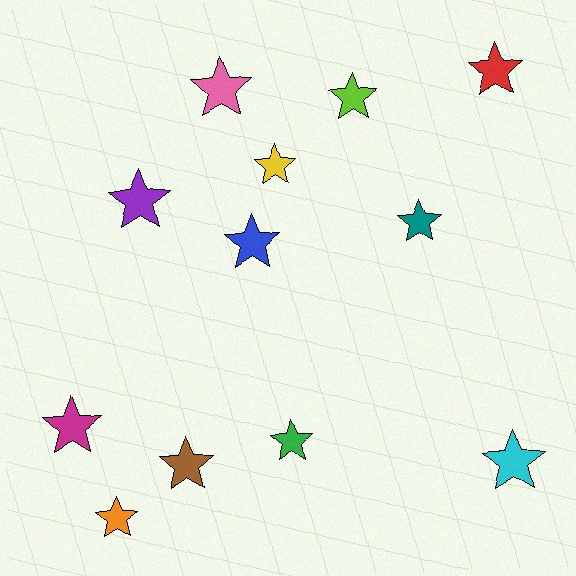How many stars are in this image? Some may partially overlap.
There are 12 stars.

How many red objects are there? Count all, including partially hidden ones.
There is 1 red object.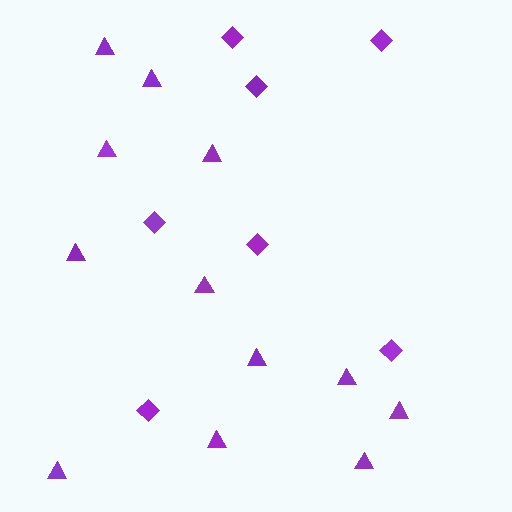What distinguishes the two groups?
There are 2 groups: one group of triangles (12) and one group of diamonds (7).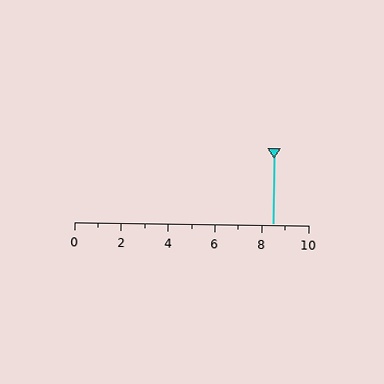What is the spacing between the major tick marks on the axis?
The major ticks are spaced 2 apart.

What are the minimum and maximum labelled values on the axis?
The axis runs from 0 to 10.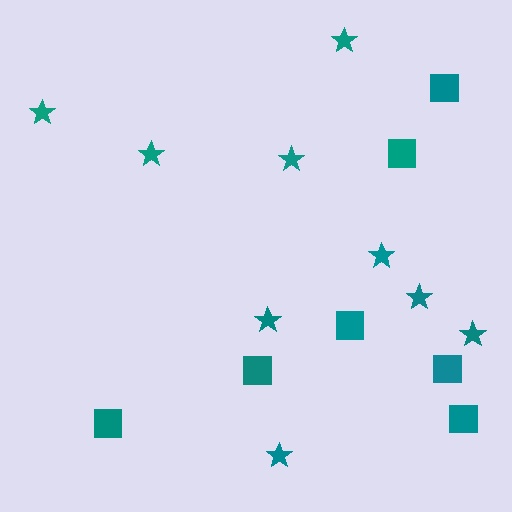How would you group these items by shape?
There are 2 groups: one group of squares (7) and one group of stars (9).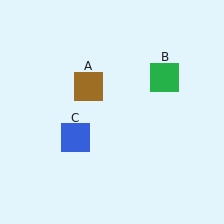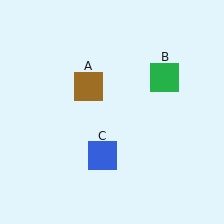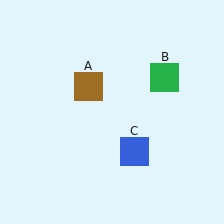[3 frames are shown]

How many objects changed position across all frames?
1 object changed position: blue square (object C).